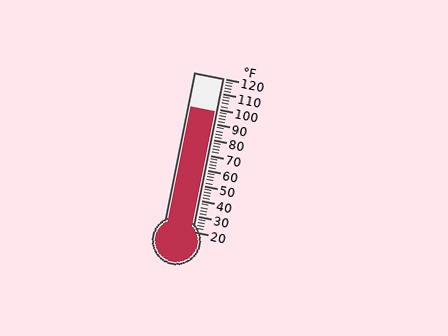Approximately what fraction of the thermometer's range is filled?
The thermometer is filled to approximately 80% of its range.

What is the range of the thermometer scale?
The thermometer scale ranges from 20°F to 120°F.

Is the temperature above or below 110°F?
The temperature is below 110°F.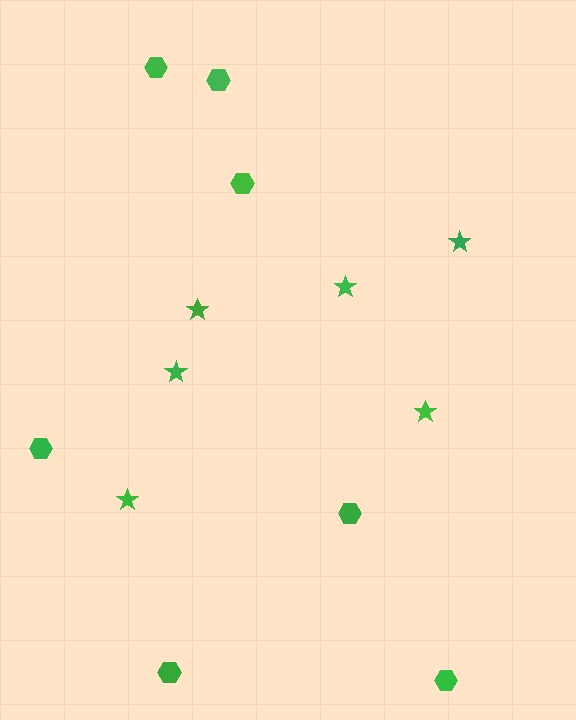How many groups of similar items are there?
There are 2 groups: one group of stars (6) and one group of hexagons (7).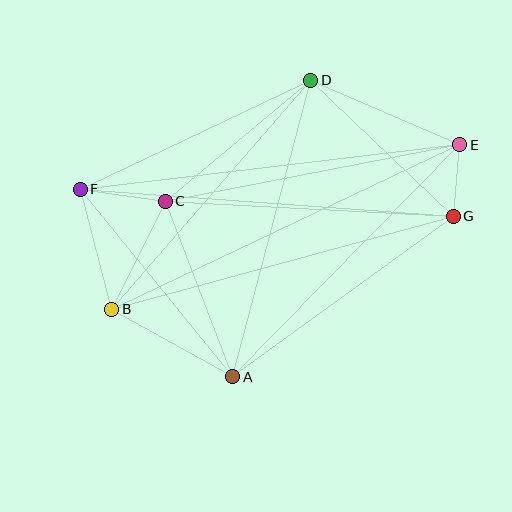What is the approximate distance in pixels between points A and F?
The distance between A and F is approximately 241 pixels.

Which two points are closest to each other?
Points E and G are closest to each other.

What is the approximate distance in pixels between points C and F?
The distance between C and F is approximately 86 pixels.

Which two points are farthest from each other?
Points B and E are farthest from each other.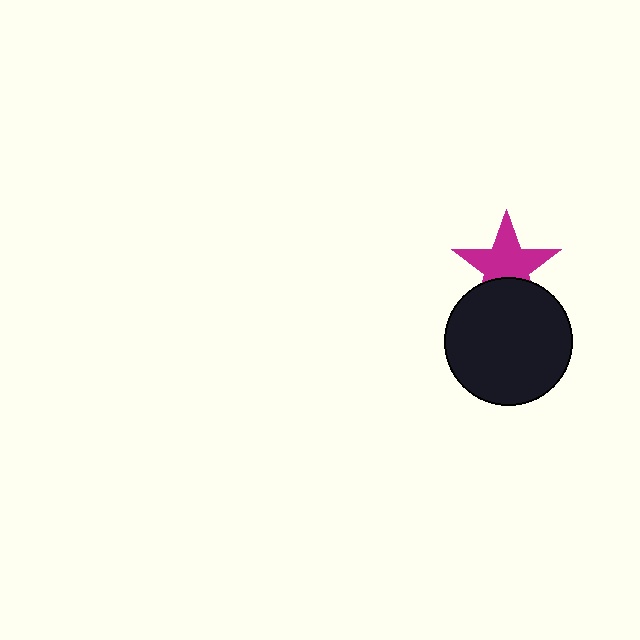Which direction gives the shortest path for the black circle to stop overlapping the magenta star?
Moving down gives the shortest separation.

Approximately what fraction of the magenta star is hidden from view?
Roughly 32% of the magenta star is hidden behind the black circle.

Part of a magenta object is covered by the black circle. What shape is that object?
It is a star.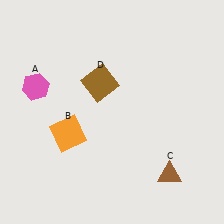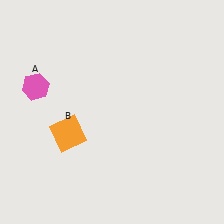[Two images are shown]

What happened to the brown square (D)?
The brown square (D) was removed in Image 2. It was in the top-left area of Image 1.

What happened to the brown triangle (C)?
The brown triangle (C) was removed in Image 2. It was in the bottom-right area of Image 1.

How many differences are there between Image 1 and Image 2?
There are 2 differences between the two images.